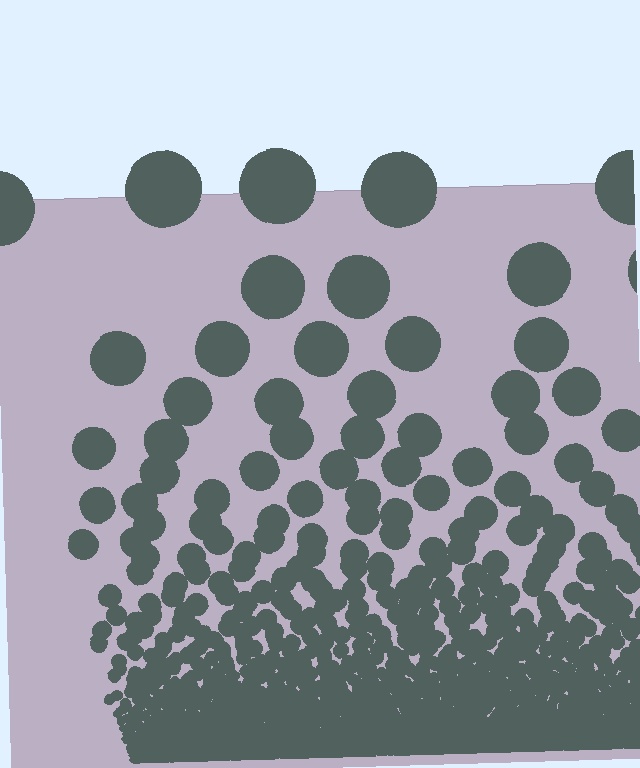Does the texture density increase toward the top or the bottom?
Density increases toward the bottom.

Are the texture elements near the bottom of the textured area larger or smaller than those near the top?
Smaller. The gradient is inverted — elements near the bottom are smaller and denser.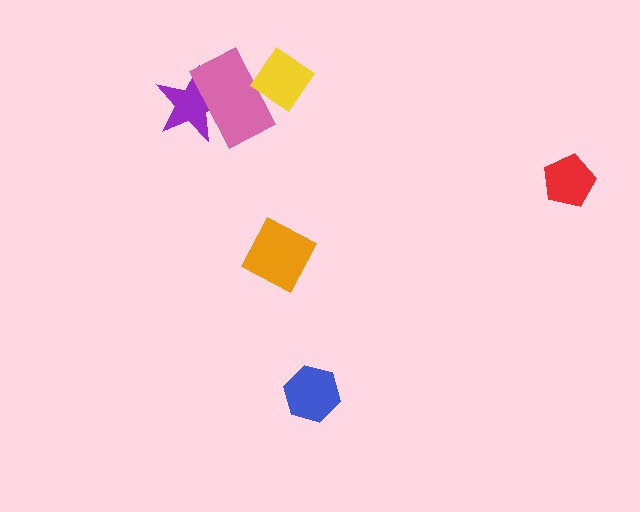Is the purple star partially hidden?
Yes, it is partially covered by another shape.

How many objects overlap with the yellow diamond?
1 object overlaps with the yellow diamond.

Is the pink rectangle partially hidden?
Yes, it is partially covered by another shape.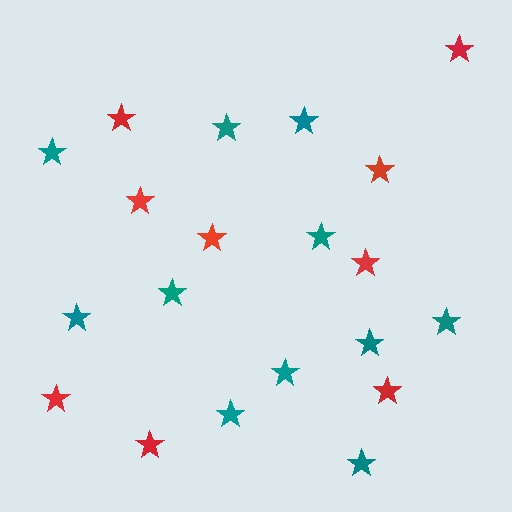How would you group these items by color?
There are 2 groups: one group of red stars (9) and one group of teal stars (11).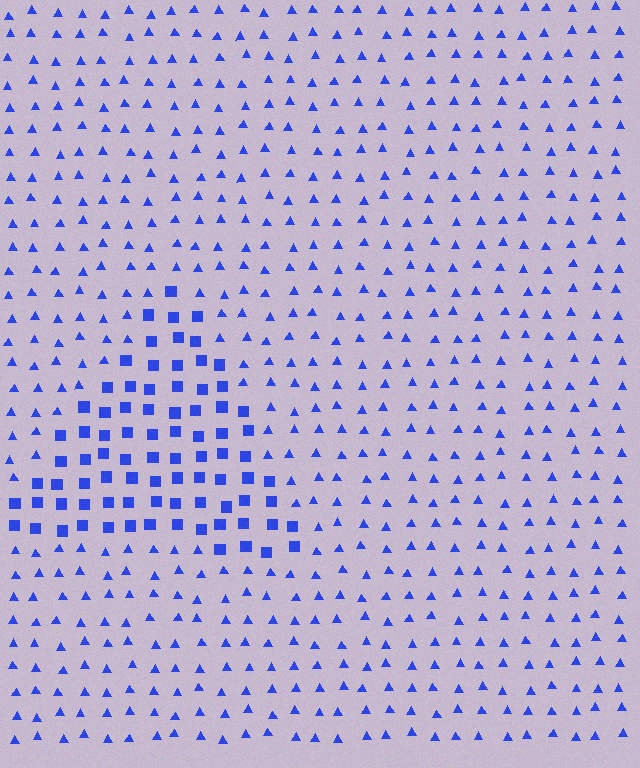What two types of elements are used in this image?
The image uses squares inside the triangle region and triangles outside it.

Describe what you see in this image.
The image is filled with small blue elements arranged in a uniform grid. A triangle-shaped region contains squares, while the surrounding area contains triangles. The boundary is defined purely by the change in element shape.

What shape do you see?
I see a triangle.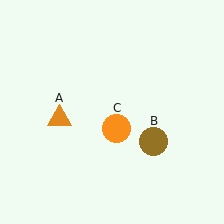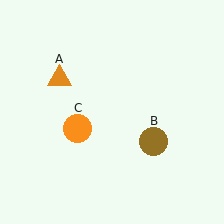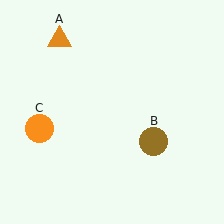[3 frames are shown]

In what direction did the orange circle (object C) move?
The orange circle (object C) moved left.